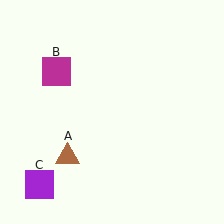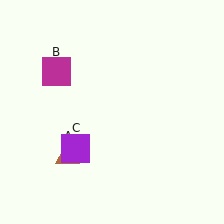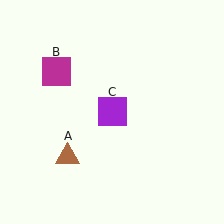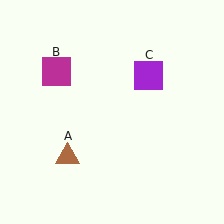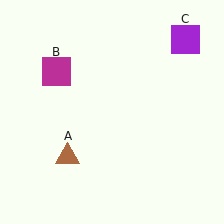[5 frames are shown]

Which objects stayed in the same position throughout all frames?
Brown triangle (object A) and magenta square (object B) remained stationary.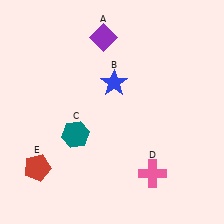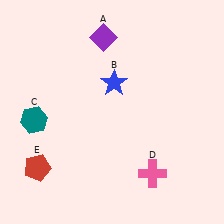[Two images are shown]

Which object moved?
The teal hexagon (C) moved left.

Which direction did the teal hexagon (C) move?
The teal hexagon (C) moved left.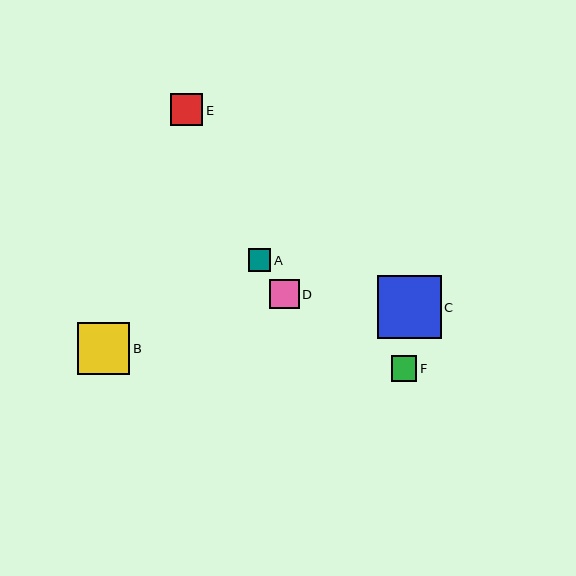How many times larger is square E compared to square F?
Square E is approximately 1.3 times the size of square F.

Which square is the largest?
Square C is the largest with a size of approximately 64 pixels.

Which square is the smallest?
Square A is the smallest with a size of approximately 23 pixels.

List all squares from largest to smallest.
From largest to smallest: C, B, E, D, F, A.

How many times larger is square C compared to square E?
Square C is approximately 2.0 times the size of square E.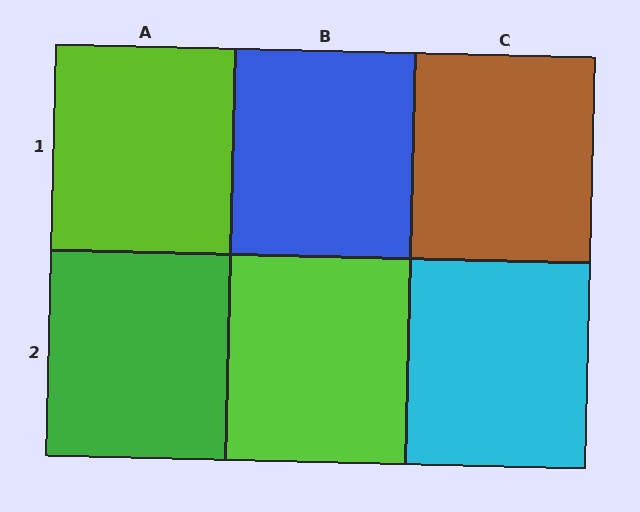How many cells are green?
1 cell is green.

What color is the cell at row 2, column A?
Green.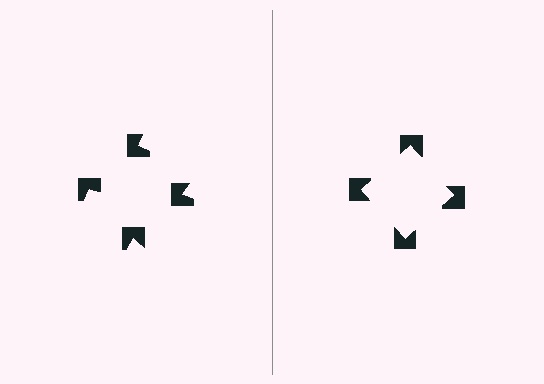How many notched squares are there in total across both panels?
8 — 4 on each side.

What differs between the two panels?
The notched squares are positioned identically on both sides; only the wedge orientations differ. On the right they align to a square; on the left they are misaligned.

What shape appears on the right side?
An illusory square.